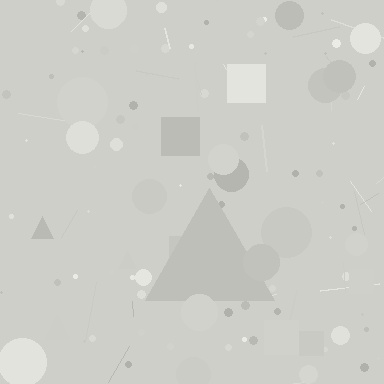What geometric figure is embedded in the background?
A triangle is embedded in the background.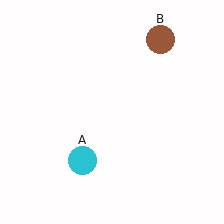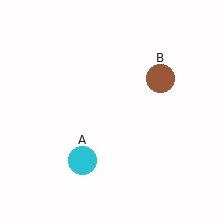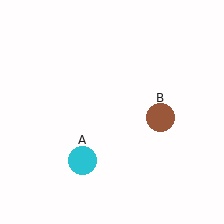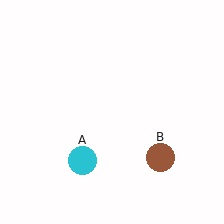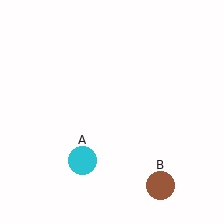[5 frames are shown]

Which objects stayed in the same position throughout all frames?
Cyan circle (object A) remained stationary.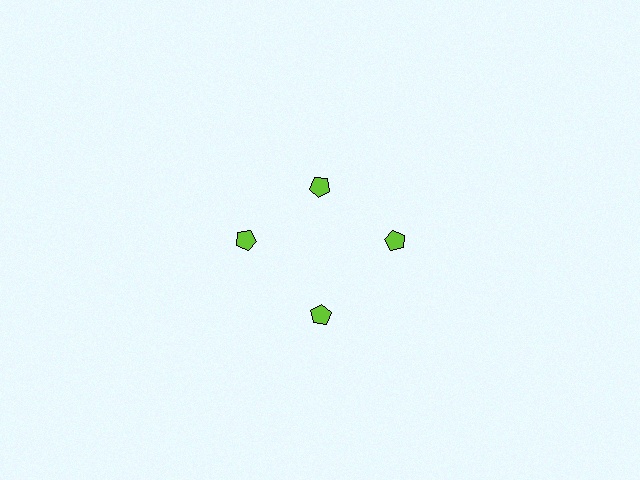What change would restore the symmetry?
The symmetry would be restored by moving it outward, back onto the ring so that all 4 pentagons sit at equal angles and equal distance from the center.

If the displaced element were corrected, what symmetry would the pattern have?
It would have 4-fold rotational symmetry — the pattern would map onto itself every 90 degrees.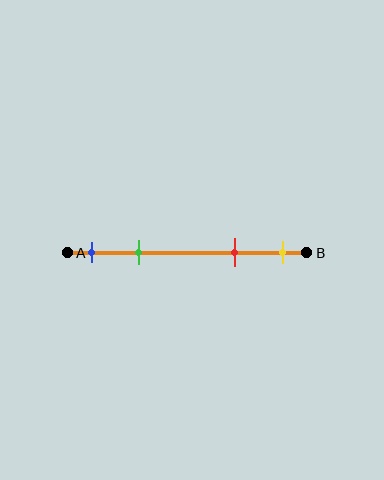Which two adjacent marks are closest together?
The blue and green marks are the closest adjacent pair.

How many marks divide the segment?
There are 4 marks dividing the segment.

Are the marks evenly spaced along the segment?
No, the marks are not evenly spaced.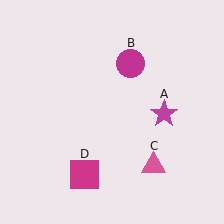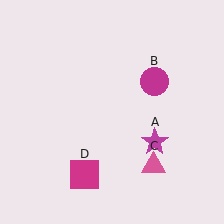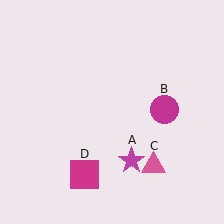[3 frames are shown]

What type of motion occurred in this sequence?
The magenta star (object A), magenta circle (object B) rotated clockwise around the center of the scene.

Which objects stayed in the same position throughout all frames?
Pink triangle (object C) and magenta square (object D) remained stationary.